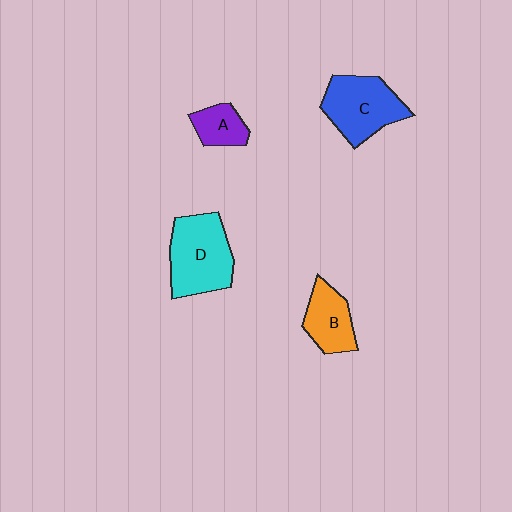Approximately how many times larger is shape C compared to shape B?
Approximately 1.5 times.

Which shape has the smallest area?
Shape A (purple).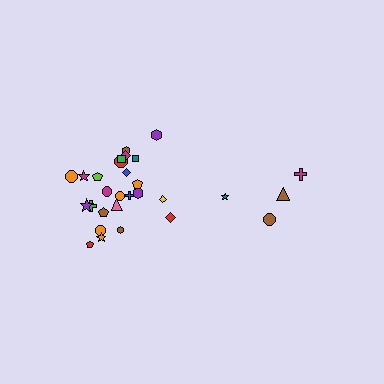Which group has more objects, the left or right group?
The left group.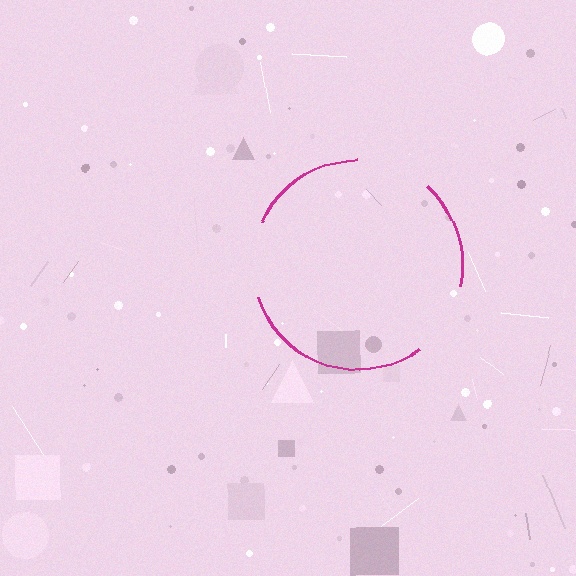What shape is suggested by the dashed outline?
The dashed outline suggests a circle.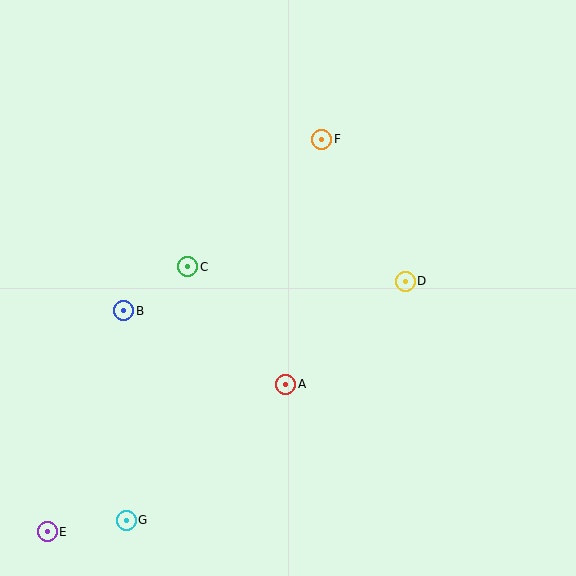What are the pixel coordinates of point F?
Point F is at (322, 139).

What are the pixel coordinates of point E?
Point E is at (47, 532).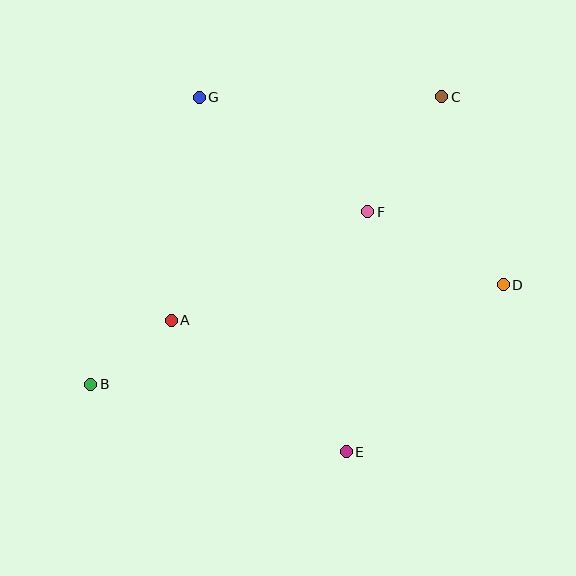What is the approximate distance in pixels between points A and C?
The distance between A and C is approximately 351 pixels.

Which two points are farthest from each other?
Points B and C are farthest from each other.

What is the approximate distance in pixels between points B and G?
The distance between B and G is approximately 307 pixels.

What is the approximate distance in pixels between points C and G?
The distance between C and G is approximately 243 pixels.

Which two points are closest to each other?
Points A and B are closest to each other.